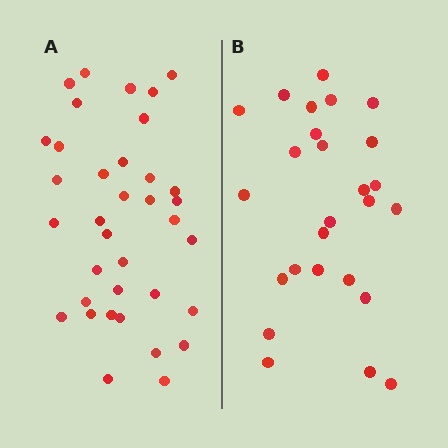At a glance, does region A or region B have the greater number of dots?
Region A (the left region) has more dots.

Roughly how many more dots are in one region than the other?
Region A has roughly 10 or so more dots than region B.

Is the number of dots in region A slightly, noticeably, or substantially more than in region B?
Region A has noticeably more, but not dramatically so. The ratio is roughly 1.4 to 1.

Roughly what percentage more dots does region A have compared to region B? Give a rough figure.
About 40% more.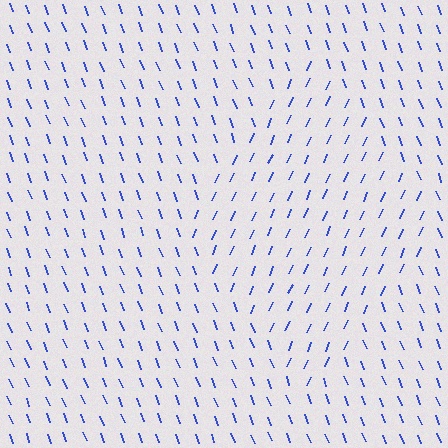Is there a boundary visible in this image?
Yes, there is a texture boundary formed by a change in line orientation.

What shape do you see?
I see a diamond.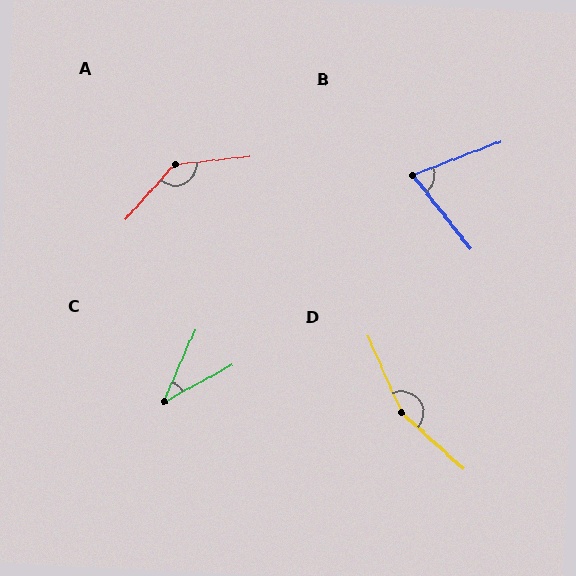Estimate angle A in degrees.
Approximately 138 degrees.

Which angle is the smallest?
C, at approximately 37 degrees.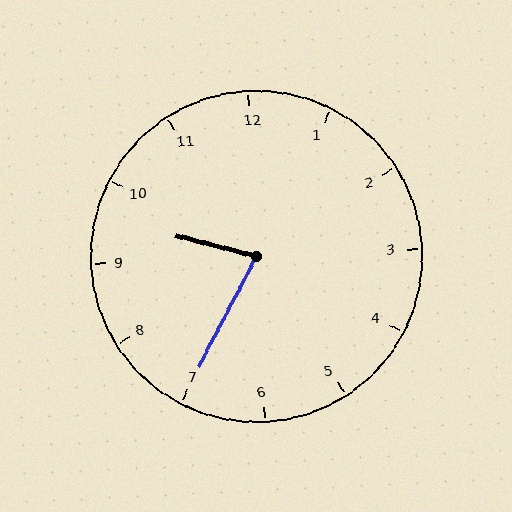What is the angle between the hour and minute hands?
Approximately 78 degrees.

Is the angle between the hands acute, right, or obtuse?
It is acute.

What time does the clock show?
9:35.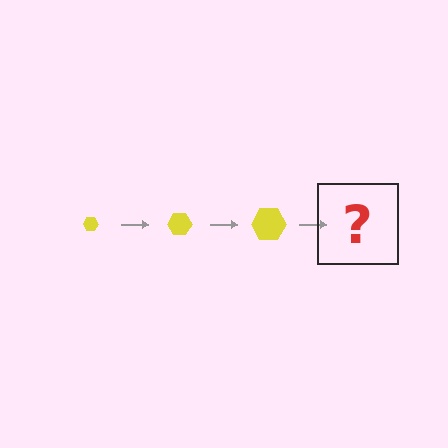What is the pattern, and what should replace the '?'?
The pattern is that the hexagon gets progressively larger each step. The '?' should be a yellow hexagon, larger than the previous one.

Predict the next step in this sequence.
The next step is a yellow hexagon, larger than the previous one.